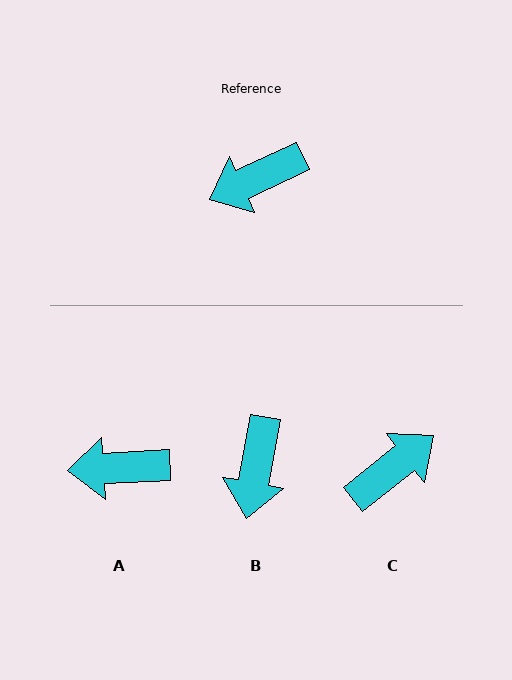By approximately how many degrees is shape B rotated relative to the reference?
Approximately 55 degrees counter-clockwise.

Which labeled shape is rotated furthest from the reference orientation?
C, about 166 degrees away.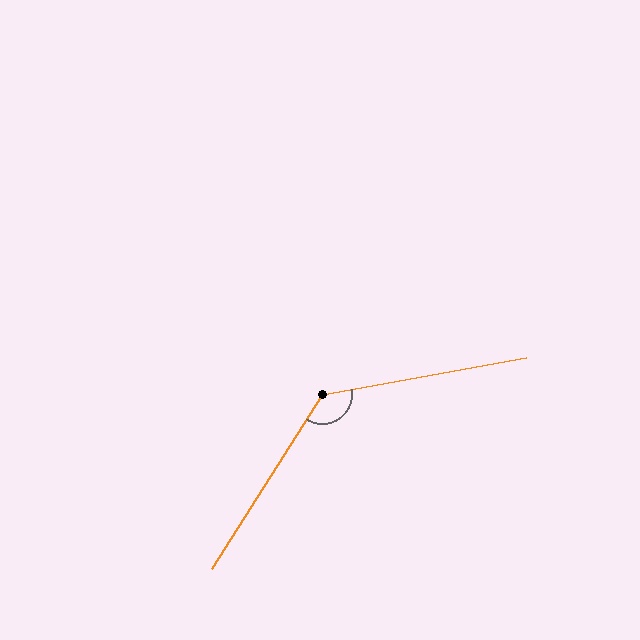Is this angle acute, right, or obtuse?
It is obtuse.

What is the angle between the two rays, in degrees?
Approximately 132 degrees.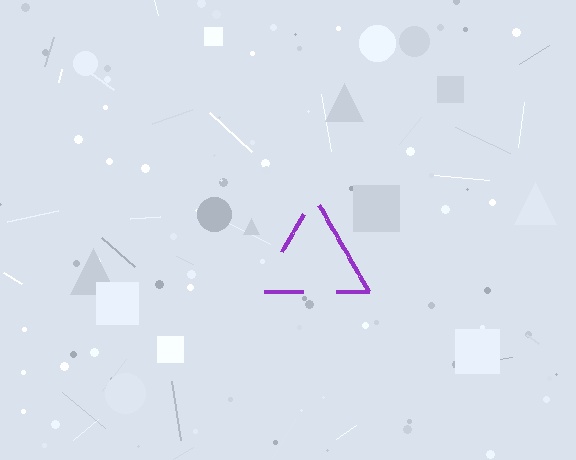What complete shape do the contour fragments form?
The contour fragments form a triangle.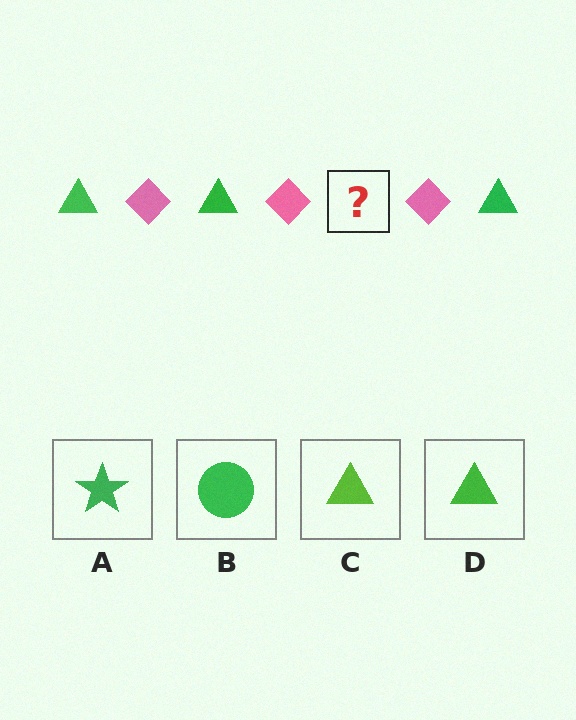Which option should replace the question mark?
Option D.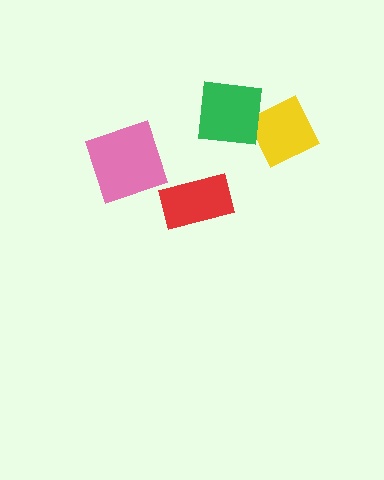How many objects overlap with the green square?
1 object overlaps with the green square.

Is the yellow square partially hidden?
Yes, it is partially covered by another shape.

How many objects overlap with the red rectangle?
0 objects overlap with the red rectangle.